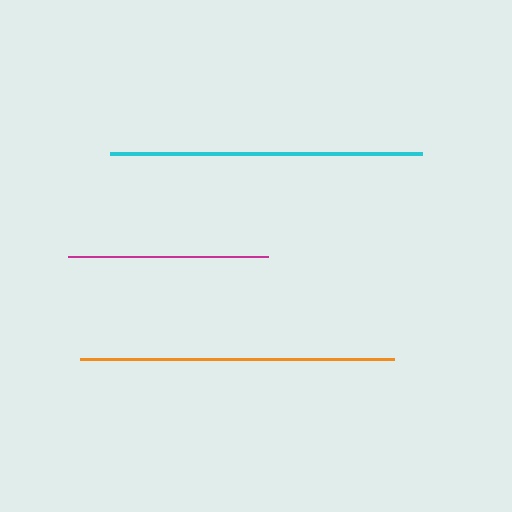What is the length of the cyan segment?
The cyan segment is approximately 312 pixels long.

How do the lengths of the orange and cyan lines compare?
The orange and cyan lines are approximately the same length.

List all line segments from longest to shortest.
From longest to shortest: orange, cyan, magenta.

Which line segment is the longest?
The orange line is the longest at approximately 314 pixels.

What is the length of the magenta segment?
The magenta segment is approximately 200 pixels long.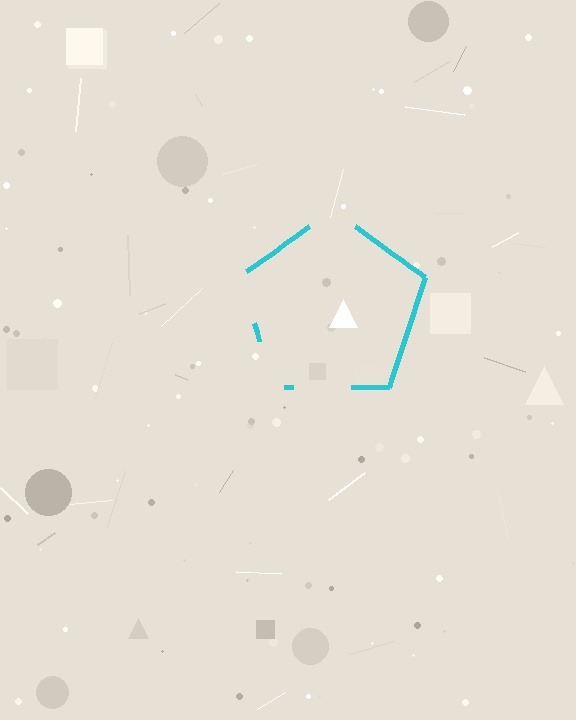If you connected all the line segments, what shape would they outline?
They would outline a pentagon.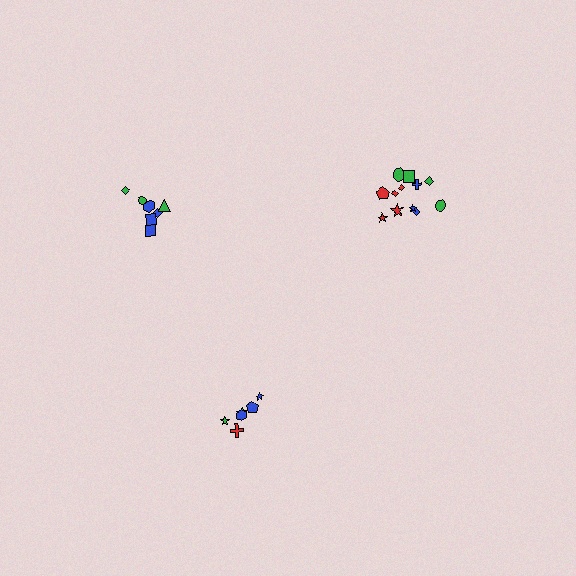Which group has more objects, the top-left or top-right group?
The top-right group.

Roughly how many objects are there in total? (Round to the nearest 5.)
Roughly 25 objects in total.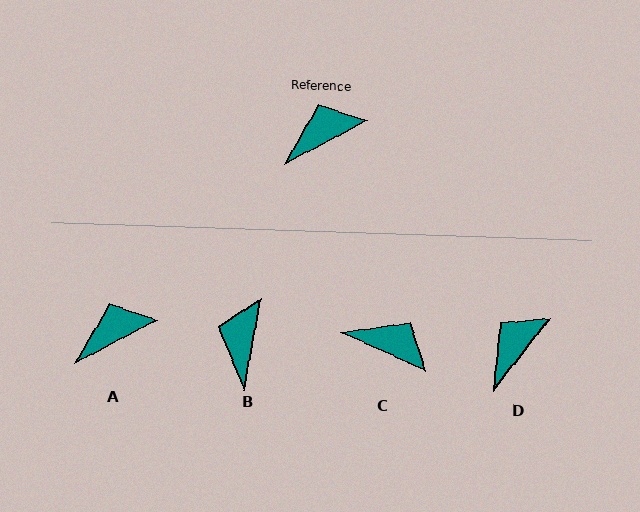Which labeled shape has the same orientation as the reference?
A.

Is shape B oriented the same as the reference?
No, it is off by about 52 degrees.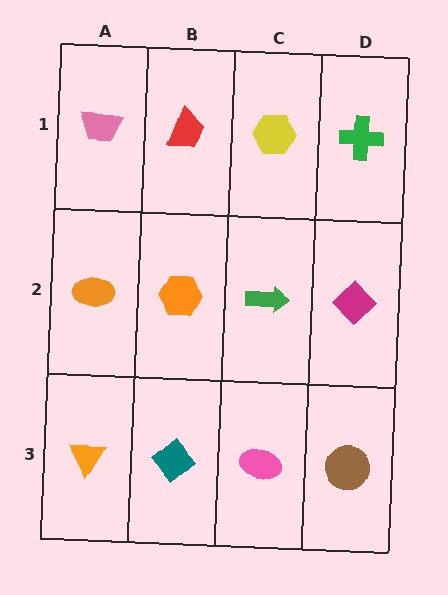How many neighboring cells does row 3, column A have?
2.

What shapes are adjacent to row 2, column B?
A red trapezoid (row 1, column B), a teal diamond (row 3, column B), an orange ellipse (row 2, column A), a green arrow (row 2, column C).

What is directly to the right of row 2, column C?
A magenta diamond.